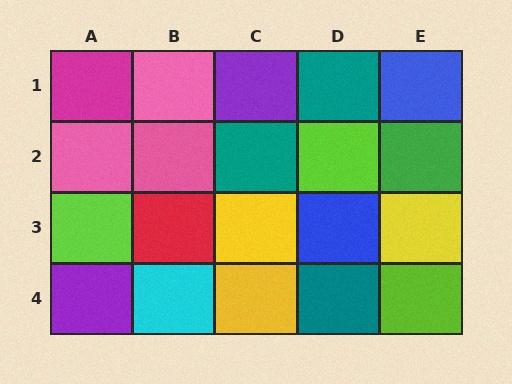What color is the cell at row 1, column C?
Purple.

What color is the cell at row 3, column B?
Red.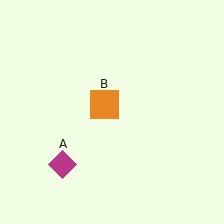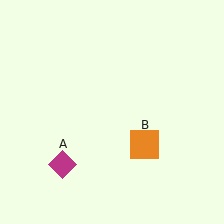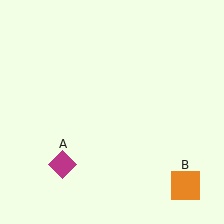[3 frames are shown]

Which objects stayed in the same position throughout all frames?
Magenta diamond (object A) remained stationary.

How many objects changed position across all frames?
1 object changed position: orange square (object B).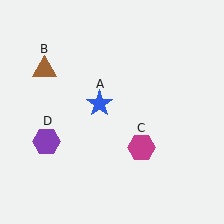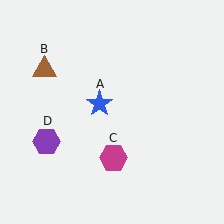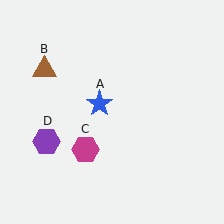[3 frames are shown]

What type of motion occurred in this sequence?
The magenta hexagon (object C) rotated clockwise around the center of the scene.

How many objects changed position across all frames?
1 object changed position: magenta hexagon (object C).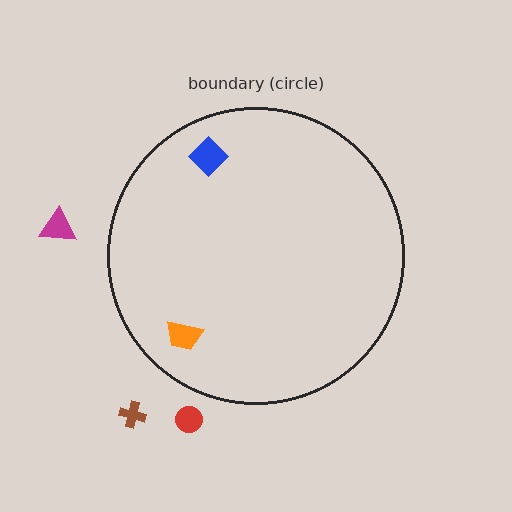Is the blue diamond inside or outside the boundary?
Inside.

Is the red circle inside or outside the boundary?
Outside.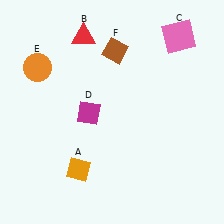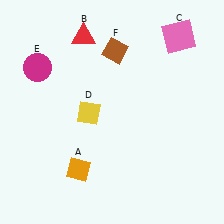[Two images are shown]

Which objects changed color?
D changed from magenta to yellow. E changed from orange to magenta.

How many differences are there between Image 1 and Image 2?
There are 2 differences between the two images.